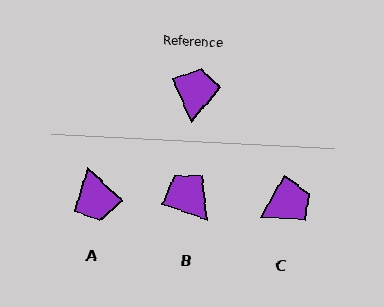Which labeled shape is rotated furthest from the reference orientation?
A, about 157 degrees away.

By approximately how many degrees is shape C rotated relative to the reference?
Approximately 55 degrees clockwise.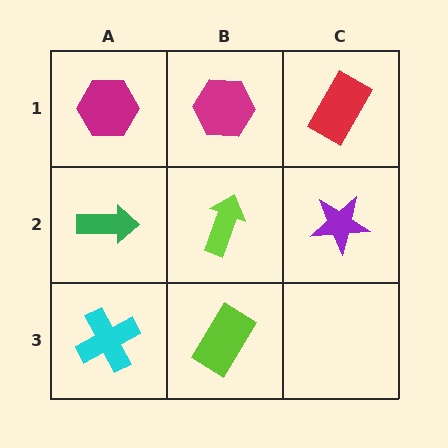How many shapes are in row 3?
2 shapes.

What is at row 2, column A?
A green arrow.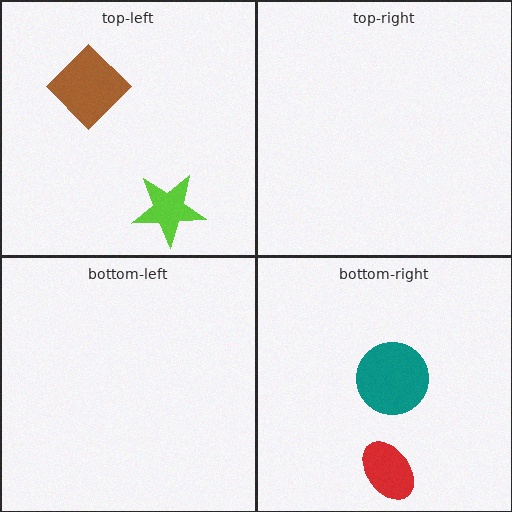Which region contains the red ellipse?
The bottom-right region.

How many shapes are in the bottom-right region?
2.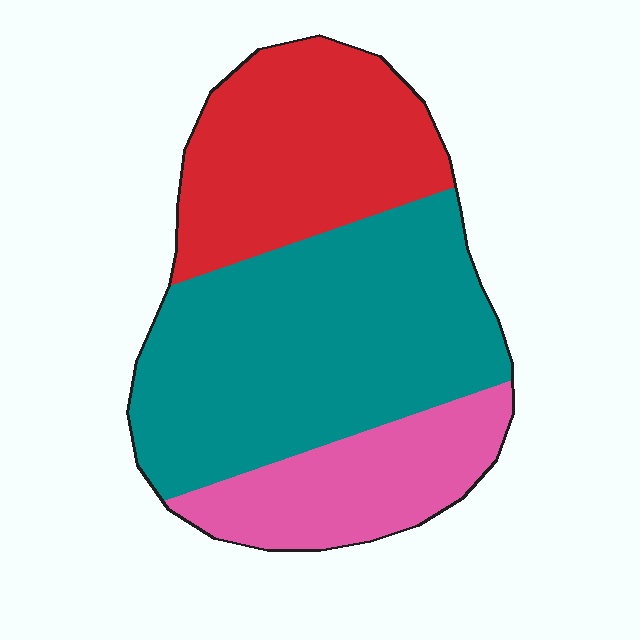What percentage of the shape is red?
Red covers 30% of the shape.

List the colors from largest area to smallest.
From largest to smallest: teal, red, pink.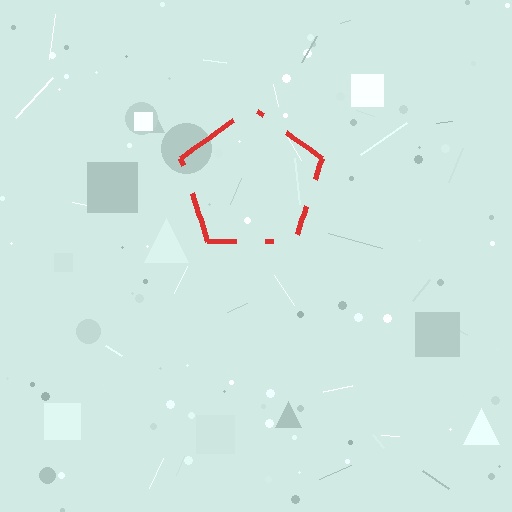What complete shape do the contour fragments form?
The contour fragments form a pentagon.